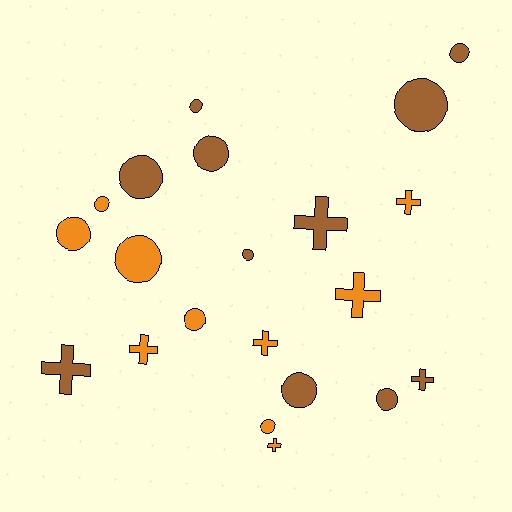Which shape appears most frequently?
Circle, with 13 objects.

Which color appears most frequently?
Brown, with 11 objects.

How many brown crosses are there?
There are 3 brown crosses.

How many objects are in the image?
There are 21 objects.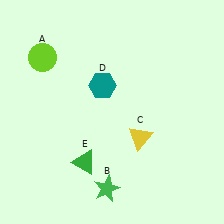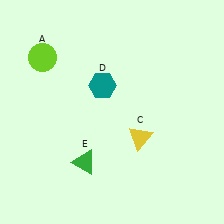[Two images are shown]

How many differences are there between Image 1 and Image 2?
There is 1 difference between the two images.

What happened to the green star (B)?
The green star (B) was removed in Image 2. It was in the bottom-left area of Image 1.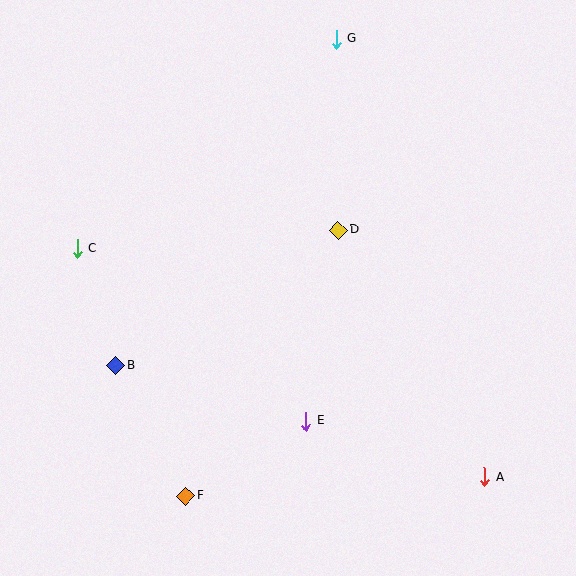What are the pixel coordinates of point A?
Point A is at (485, 477).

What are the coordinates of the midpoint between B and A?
The midpoint between B and A is at (300, 421).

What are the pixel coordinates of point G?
Point G is at (336, 39).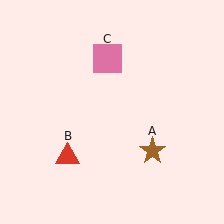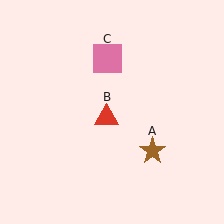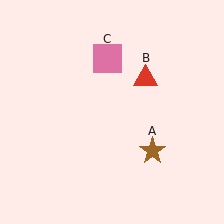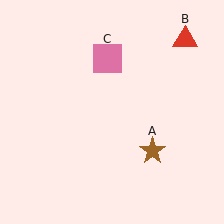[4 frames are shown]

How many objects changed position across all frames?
1 object changed position: red triangle (object B).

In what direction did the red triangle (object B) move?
The red triangle (object B) moved up and to the right.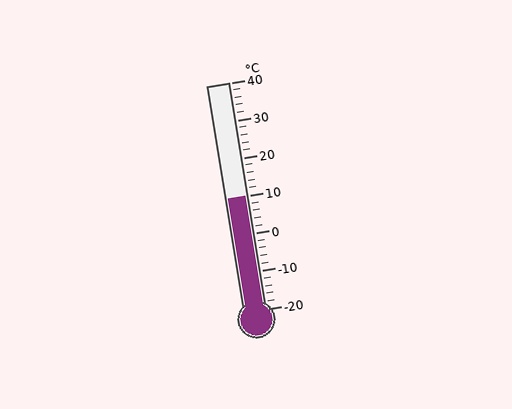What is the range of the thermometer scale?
The thermometer scale ranges from -20°C to 40°C.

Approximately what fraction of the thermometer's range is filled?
The thermometer is filled to approximately 50% of its range.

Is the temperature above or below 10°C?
The temperature is at 10°C.